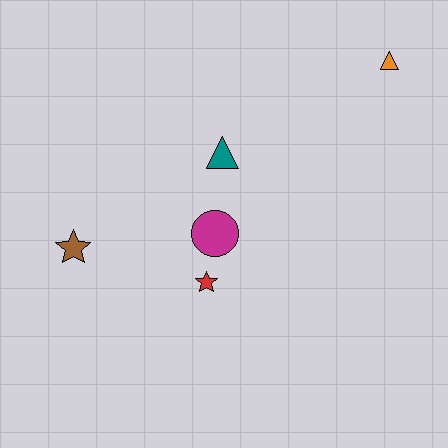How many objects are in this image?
There are 5 objects.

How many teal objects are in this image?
There is 1 teal object.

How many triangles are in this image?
There are 2 triangles.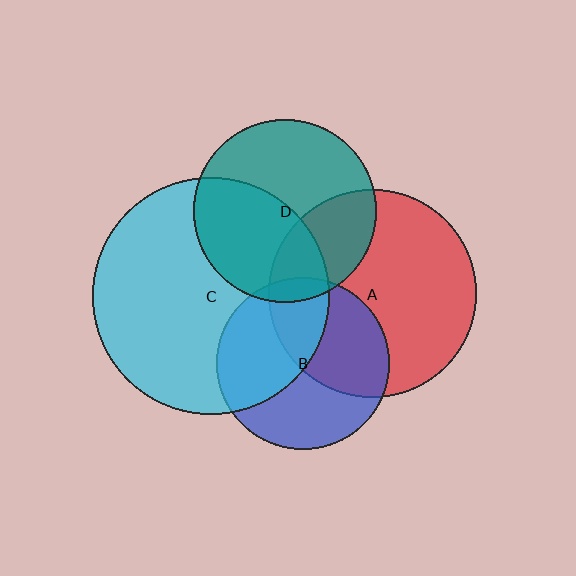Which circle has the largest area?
Circle C (cyan).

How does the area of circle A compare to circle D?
Approximately 1.3 times.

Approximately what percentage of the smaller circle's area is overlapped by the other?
Approximately 45%.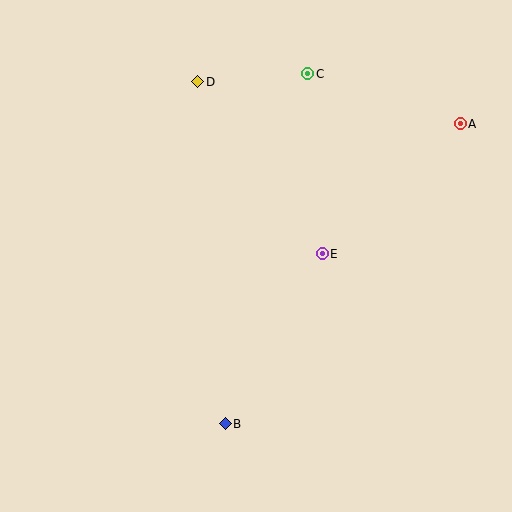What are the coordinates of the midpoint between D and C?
The midpoint between D and C is at (253, 78).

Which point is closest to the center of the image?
Point E at (322, 254) is closest to the center.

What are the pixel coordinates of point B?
Point B is at (225, 424).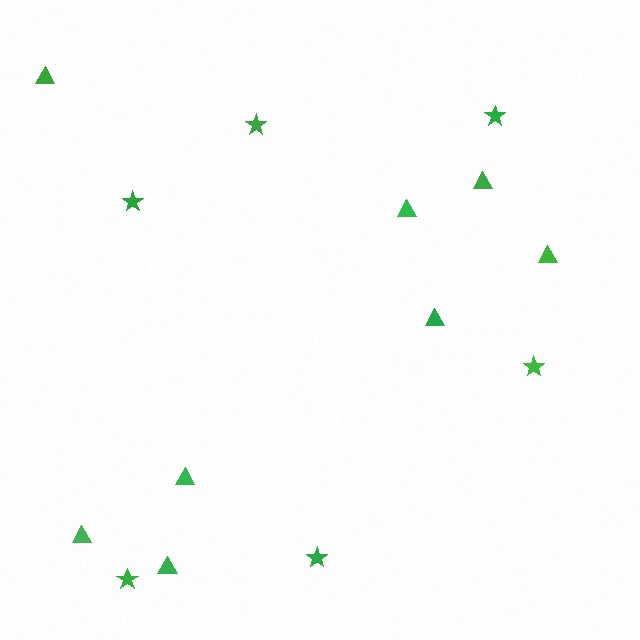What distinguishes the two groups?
There are 2 groups: one group of triangles (8) and one group of stars (6).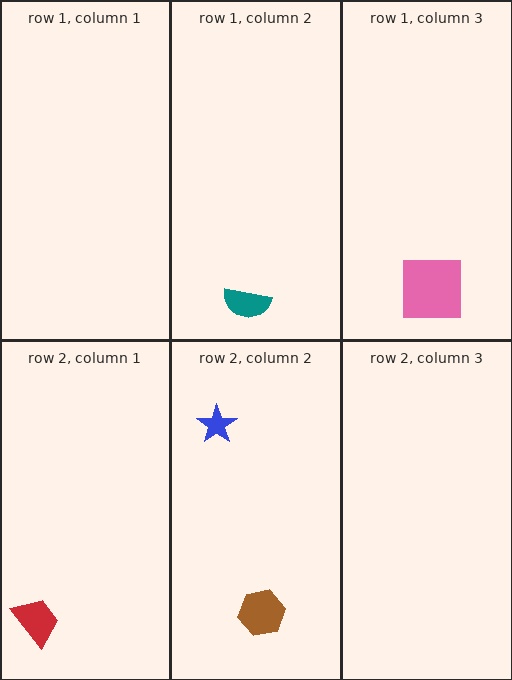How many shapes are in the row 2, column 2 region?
2.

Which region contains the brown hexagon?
The row 2, column 2 region.